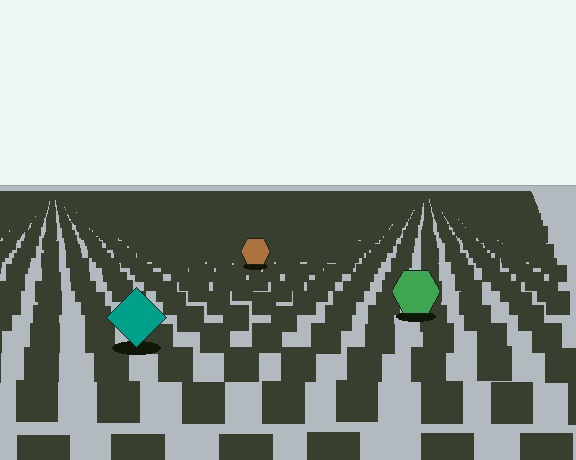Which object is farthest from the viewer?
The brown hexagon is farthest from the viewer. It appears smaller and the ground texture around it is denser.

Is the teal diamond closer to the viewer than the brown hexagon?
Yes. The teal diamond is closer — you can tell from the texture gradient: the ground texture is coarser near it.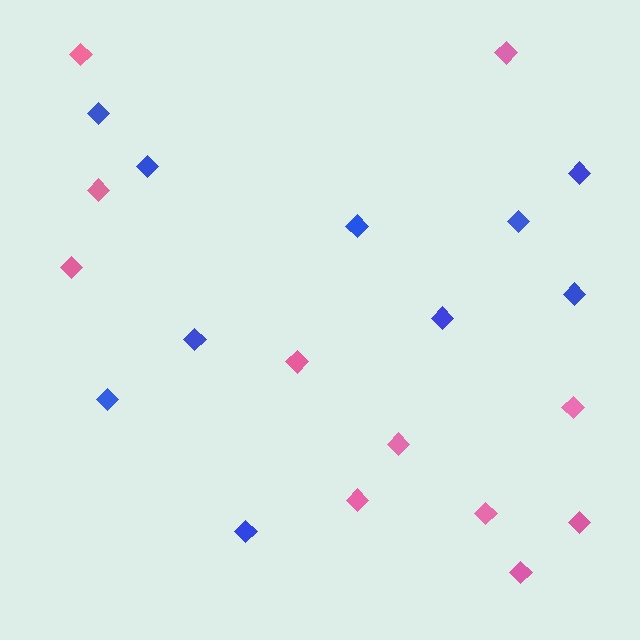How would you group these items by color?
There are 2 groups: one group of pink diamonds (11) and one group of blue diamonds (10).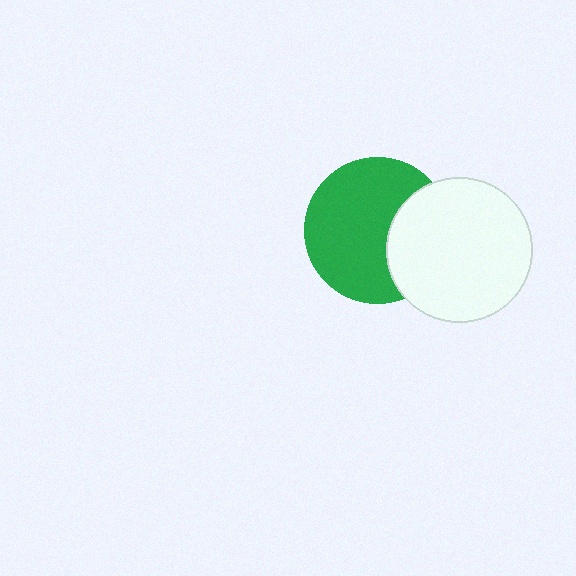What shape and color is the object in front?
The object in front is a white circle.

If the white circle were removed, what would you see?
You would see the complete green circle.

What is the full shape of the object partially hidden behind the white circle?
The partially hidden object is a green circle.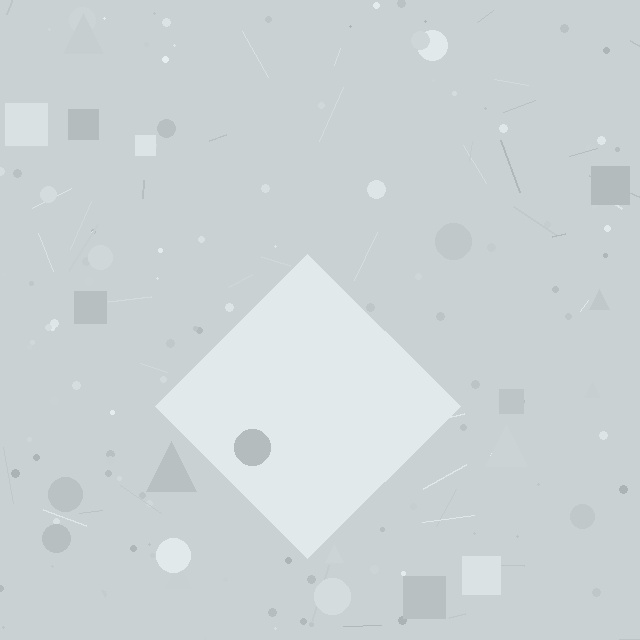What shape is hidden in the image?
A diamond is hidden in the image.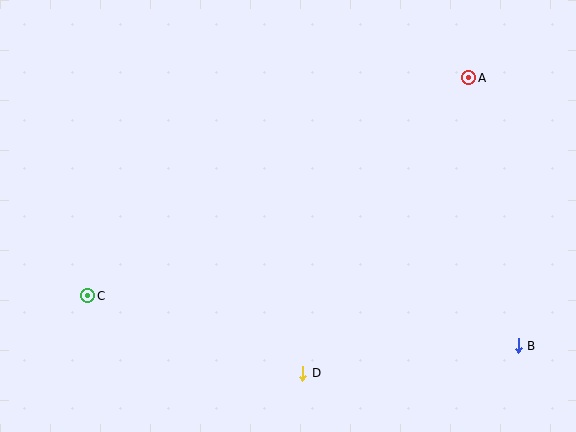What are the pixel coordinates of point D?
Point D is at (303, 373).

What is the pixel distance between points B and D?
The distance between B and D is 217 pixels.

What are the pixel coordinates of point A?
Point A is at (469, 78).